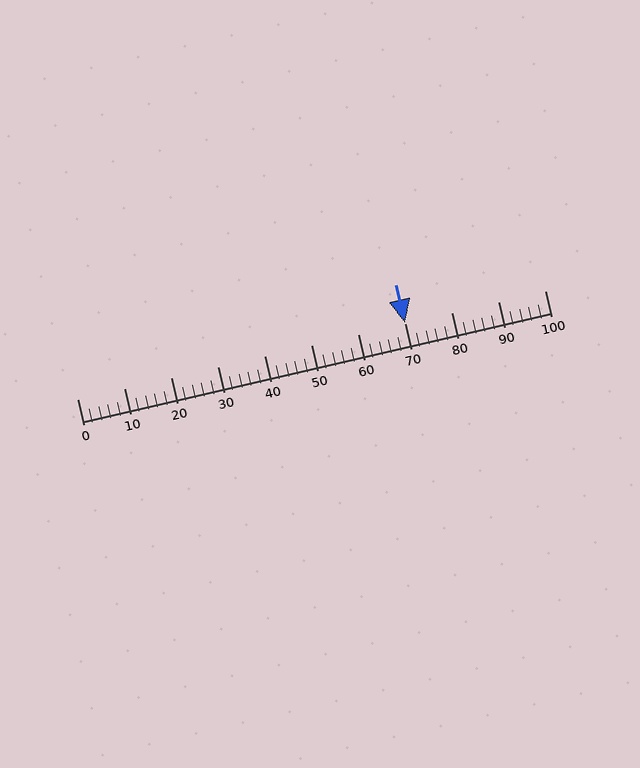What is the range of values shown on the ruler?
The ruler shows values from 0 to 100.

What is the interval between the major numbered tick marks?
The major tick marks are spaced 10 units apart.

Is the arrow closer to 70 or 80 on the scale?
The arrow is closer to 70.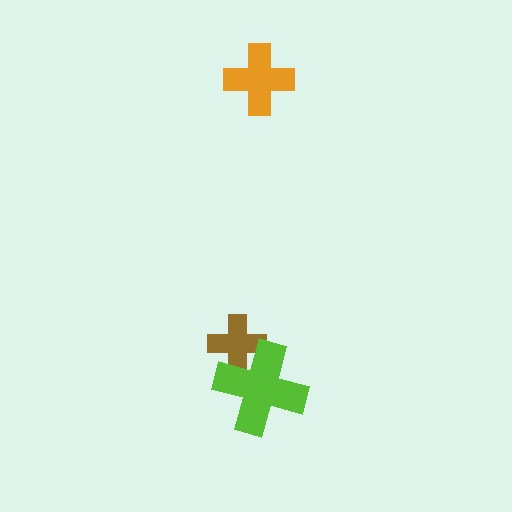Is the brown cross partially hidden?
Yes, it is partially covered by another shape.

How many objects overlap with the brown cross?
1 object overlaps with the brown cross.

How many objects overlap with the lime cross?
1 object overlaps with the lime cross.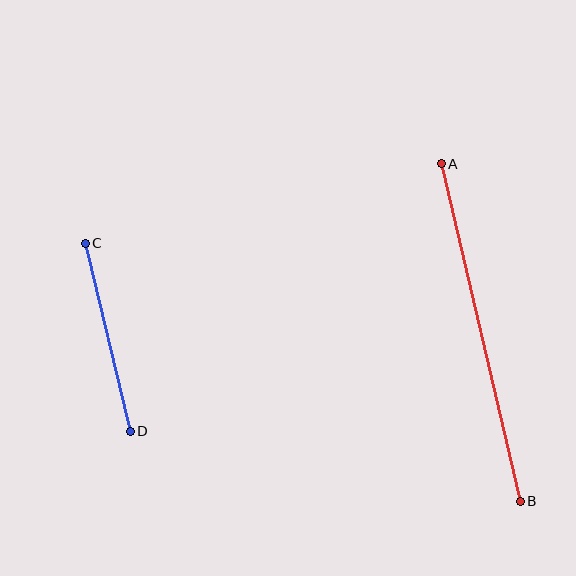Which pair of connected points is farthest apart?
Points A and B are farthest apart.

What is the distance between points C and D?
The distance is approximately 193 pixels.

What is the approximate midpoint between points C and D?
The midpoint is at approximately (108, 337) pixels.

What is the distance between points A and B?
The distance is approximately 347 pixels.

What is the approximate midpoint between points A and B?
The midpoint is at approximately (481, 333) pixels.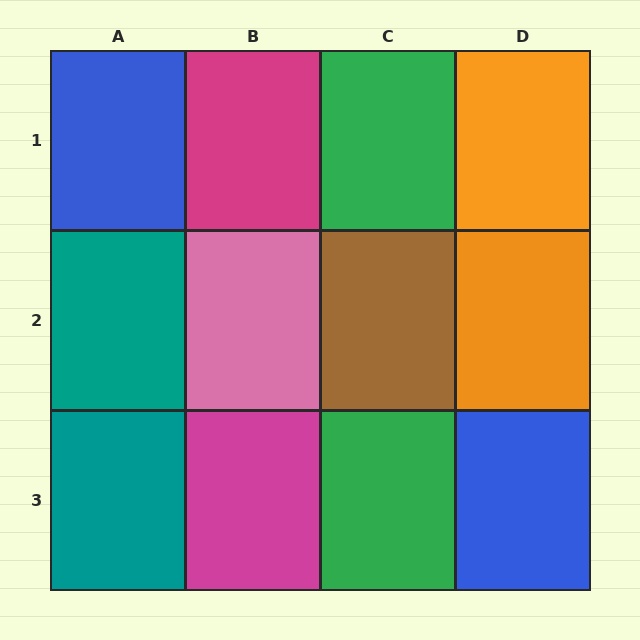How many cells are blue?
2 cells are blue.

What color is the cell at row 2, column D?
Orange.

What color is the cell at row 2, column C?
Brown.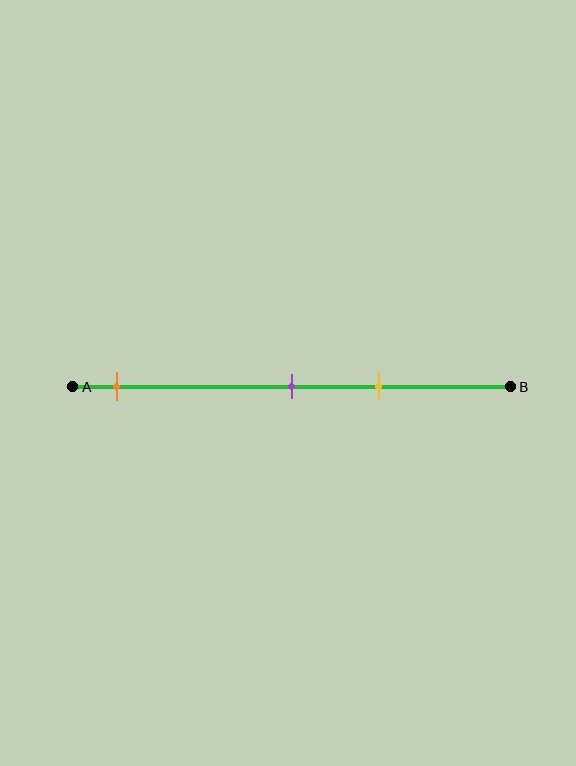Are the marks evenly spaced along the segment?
No, the marks are not evenly spaced.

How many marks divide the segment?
There are 3 marks dividing the segment.